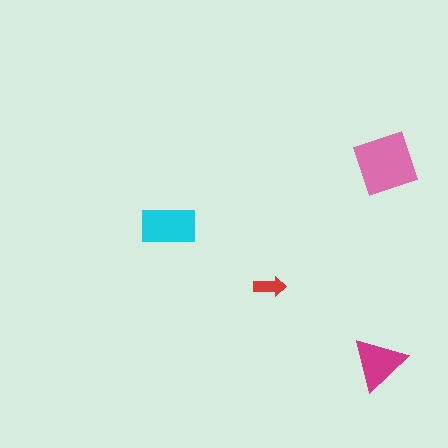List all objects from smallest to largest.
The red arrow, the magenta triangle, the cyan rectangle, the pink square.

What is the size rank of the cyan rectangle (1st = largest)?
2nd.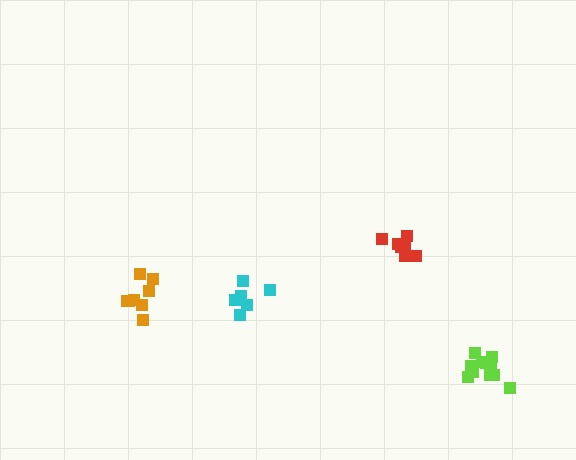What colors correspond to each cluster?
The clusters are colored: lime, cyan, orange, red.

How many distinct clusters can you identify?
There are 4 distinct clusters.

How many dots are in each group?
Group 1: 11 dots, Group 2: 6 dots, Group 3: 8 dots, Group 4: 7 dots (32 total).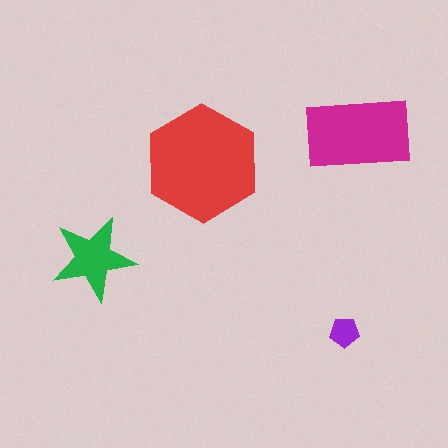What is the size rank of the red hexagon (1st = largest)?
1st.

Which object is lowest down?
The purple pentagon is bottommost.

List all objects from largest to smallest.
The red hexagon, the magenta rectangle, the green star, the purple pentagon.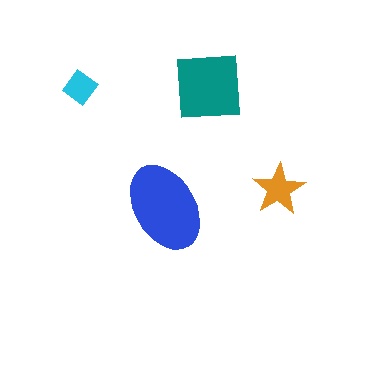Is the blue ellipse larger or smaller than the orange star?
Larger.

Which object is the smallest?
The cyan diamond.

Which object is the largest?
The blue ellipse.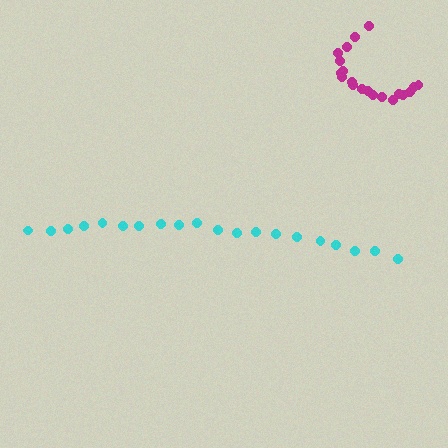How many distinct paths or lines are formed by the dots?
There are 2 distinct paths.